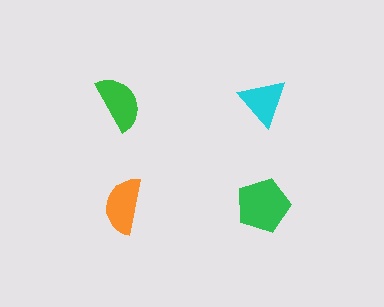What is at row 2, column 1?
An orange semicircle.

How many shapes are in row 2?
2 shapes.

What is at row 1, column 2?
A cyan triangle.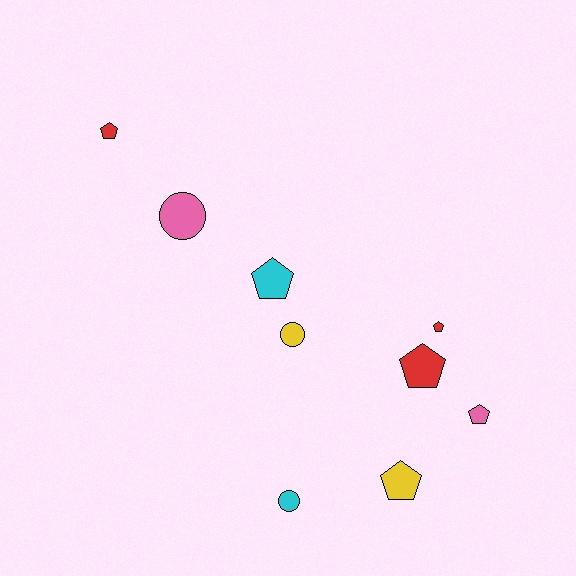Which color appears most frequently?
Red, with 3 objects.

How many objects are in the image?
There are 9 objects.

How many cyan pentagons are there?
There is 1 cyan pentagon.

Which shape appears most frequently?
Pentagon, with 6 objects.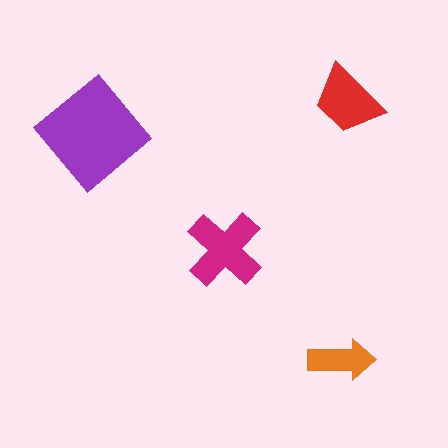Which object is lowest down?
The orange arrow is bottommost.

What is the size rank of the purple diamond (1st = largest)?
1st.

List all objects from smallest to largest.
The orange arrow, the red trapezoid, the magenta cross, the purple diamond.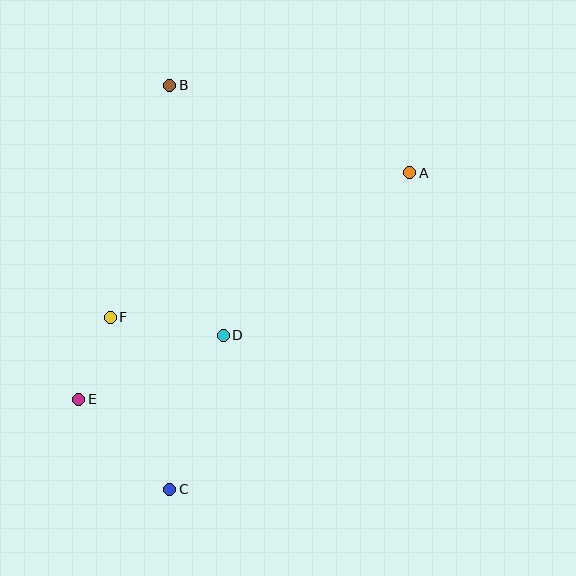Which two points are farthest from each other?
Points B and C are farthest from each other.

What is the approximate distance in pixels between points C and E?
The distance between C and E is approximately 128 pixels.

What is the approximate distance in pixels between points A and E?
The distance between A and E is approximately 401 pixels.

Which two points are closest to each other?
Points E and F are closest to each other.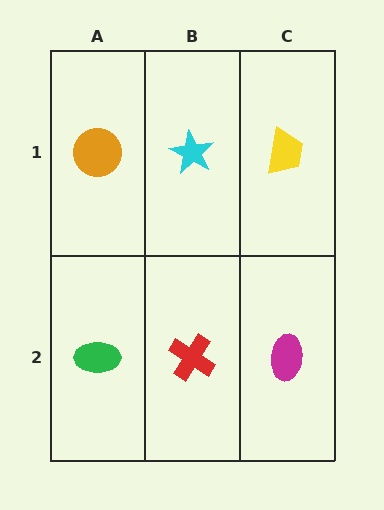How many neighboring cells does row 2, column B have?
3.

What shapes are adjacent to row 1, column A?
A green ellipse (row 2, column A), a cyan star (row 1, column B).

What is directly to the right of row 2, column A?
A red cross.